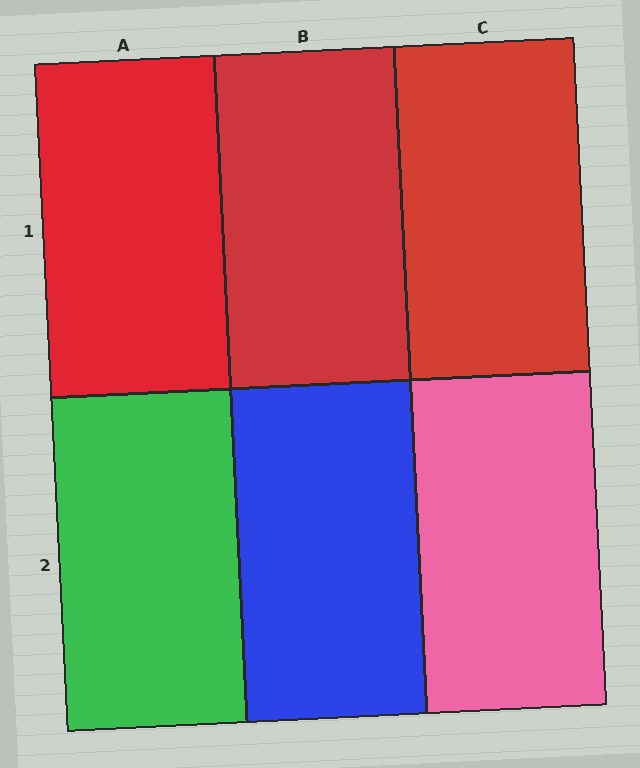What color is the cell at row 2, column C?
Pink.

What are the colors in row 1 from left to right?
Red, red, red.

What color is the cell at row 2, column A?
Green.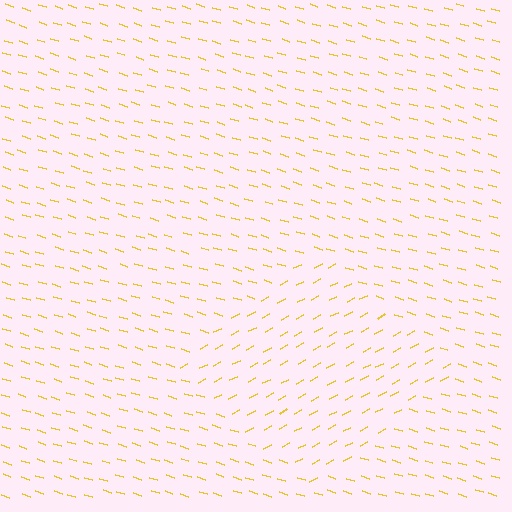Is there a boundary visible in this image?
Yes, there is a texture boundary formed by a change in line orientation.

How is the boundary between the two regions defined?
The boundary is defined purely by a change in line orientation (approximately 45 degrees difference). All lines are the same color and thickness.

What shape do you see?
I see a diamond.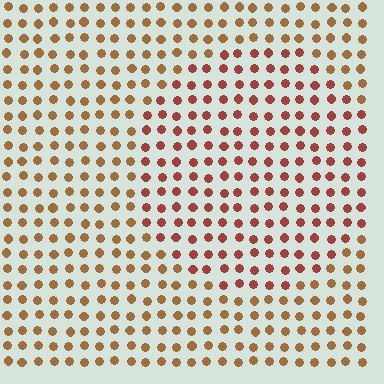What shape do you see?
I see a circle.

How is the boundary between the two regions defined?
The boundary is defined purely by a slight shift in hue (about 29 degrees). Spacing, size, and orientation are identical on both sides.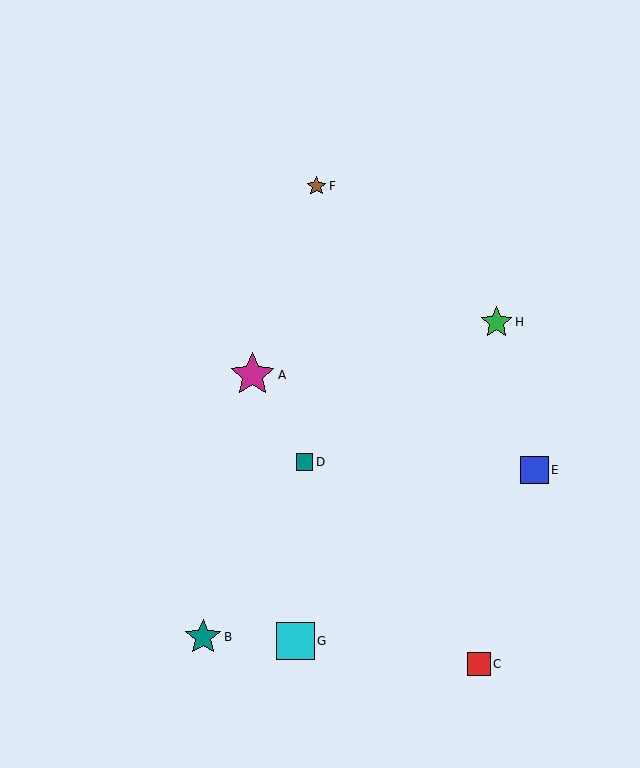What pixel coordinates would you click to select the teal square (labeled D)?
Click at (305, 462) to select the teal square D.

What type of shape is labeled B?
Shape B is a teal star.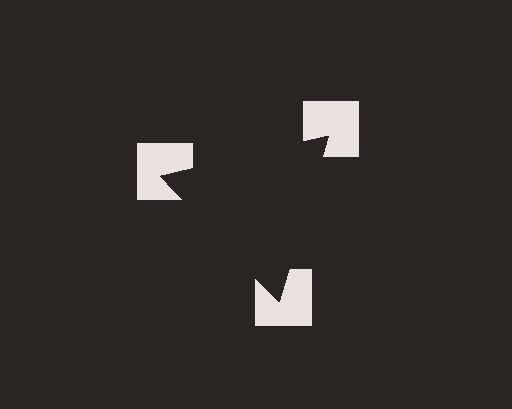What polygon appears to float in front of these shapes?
An illusory triangle — its edges are inferred from the aligned wedge cuts in the notched squares, not physically drawn.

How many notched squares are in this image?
There are 3 — one at each vertex of the illusory triangle.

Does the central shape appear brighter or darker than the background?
It typically appears slightly darker than the background, even though no actual brightness change is drawn.